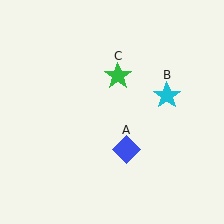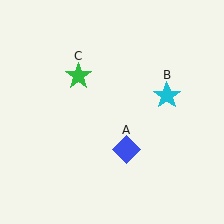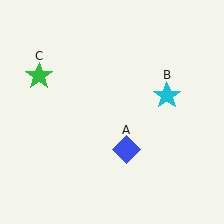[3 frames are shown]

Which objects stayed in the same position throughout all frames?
Blue diamond (object A) and cyan star (object B) remained stationary.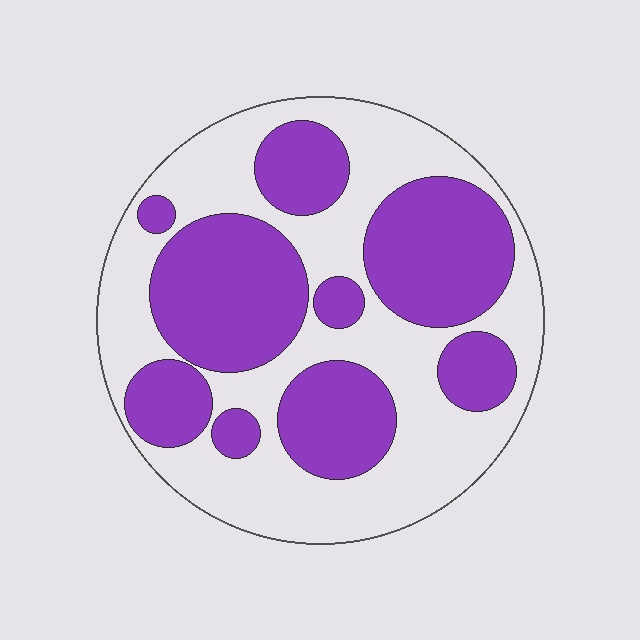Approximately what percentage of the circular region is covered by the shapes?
Approximately 45%.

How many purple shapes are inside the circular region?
9.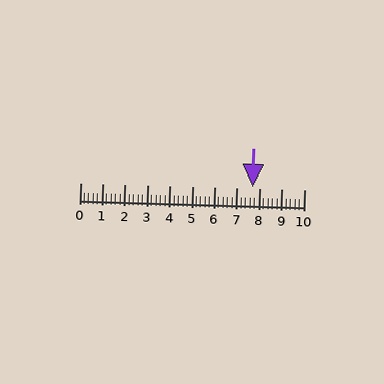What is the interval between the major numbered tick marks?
The major tick marks are spaced 1 units apart.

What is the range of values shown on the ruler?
The ruler shows values from 0 to 10.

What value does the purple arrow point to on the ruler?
The purple arrow points to approximately 7.7.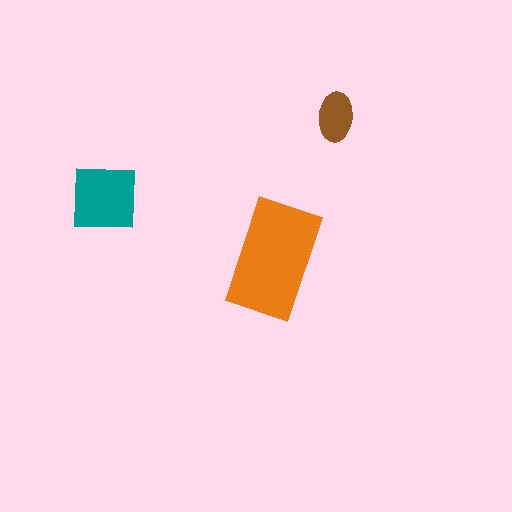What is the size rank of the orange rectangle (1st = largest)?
1st.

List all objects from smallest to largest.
The brown ellipse, the teal square, the orange rectangle.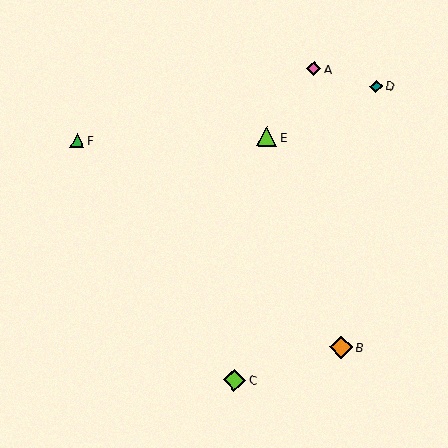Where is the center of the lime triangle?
The center of the lime triangle is at (267, 136).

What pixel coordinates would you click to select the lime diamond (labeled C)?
Click at (234, 380) to select the lime diamond C.